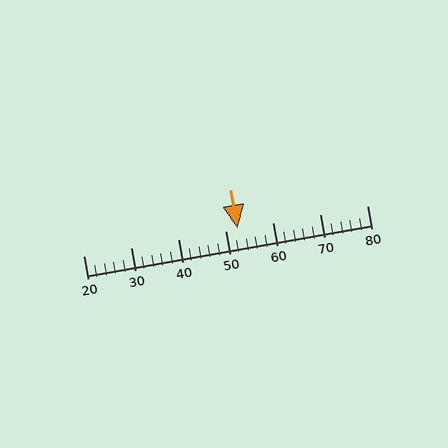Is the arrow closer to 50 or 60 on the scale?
The arrow is closer to 50.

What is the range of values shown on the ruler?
The ruler shows values from 20 to 80.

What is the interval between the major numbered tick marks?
The major tick marks are spaced 10 units apart.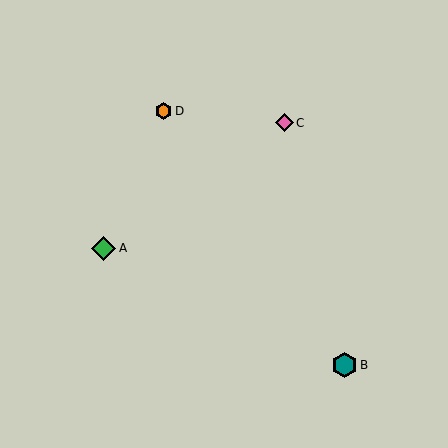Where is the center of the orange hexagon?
The center of the orange hexagon is at (163, 111).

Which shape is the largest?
The teal hexagon (labeled B) is the largest.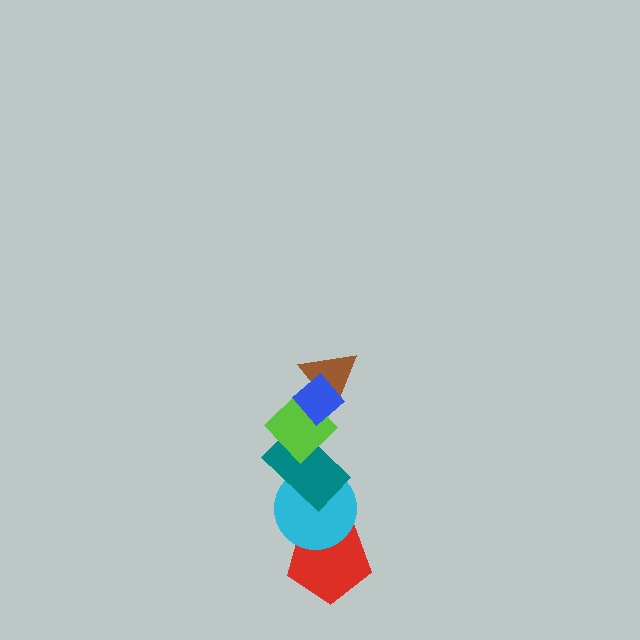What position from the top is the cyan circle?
The cyan circle is 5th from the top.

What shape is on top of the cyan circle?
The teal rectangle is on top of the cyan circle.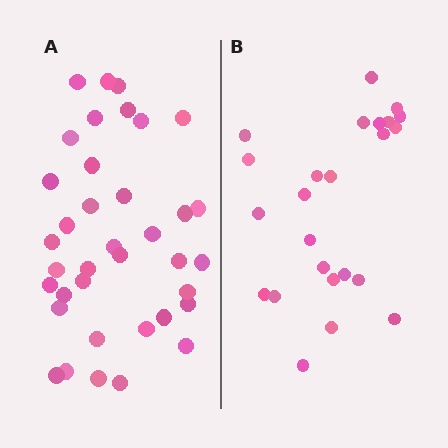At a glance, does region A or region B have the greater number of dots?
Region A (the left region) has more dots.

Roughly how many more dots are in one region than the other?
Region A has approximately 15 more dots than region B.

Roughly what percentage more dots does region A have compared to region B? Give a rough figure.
About 55% more.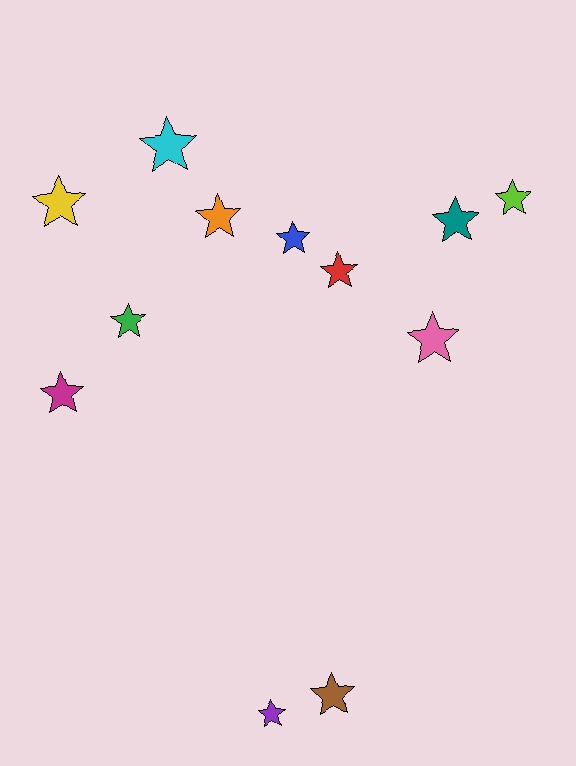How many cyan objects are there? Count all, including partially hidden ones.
There is 1 cyan object.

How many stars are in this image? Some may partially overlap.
There are 12 stars.